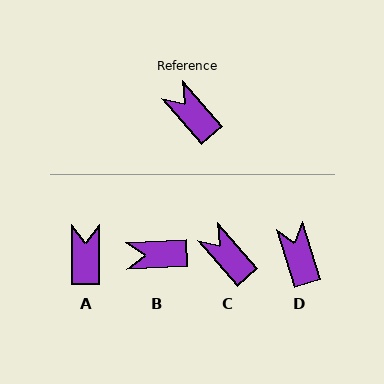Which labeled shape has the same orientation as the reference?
C.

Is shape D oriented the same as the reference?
No, it is off by about 24 degrees.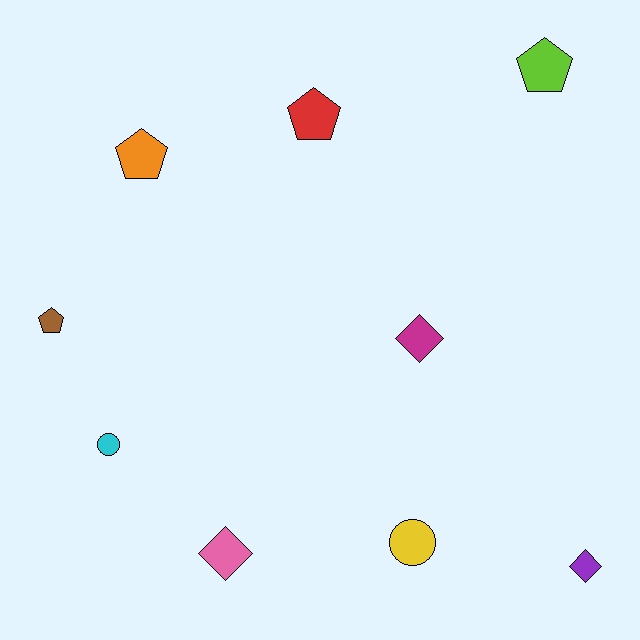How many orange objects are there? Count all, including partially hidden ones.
There is 1 orange object.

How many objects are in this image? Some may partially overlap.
There are 9 objects.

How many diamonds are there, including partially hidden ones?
There are 3 diamonds.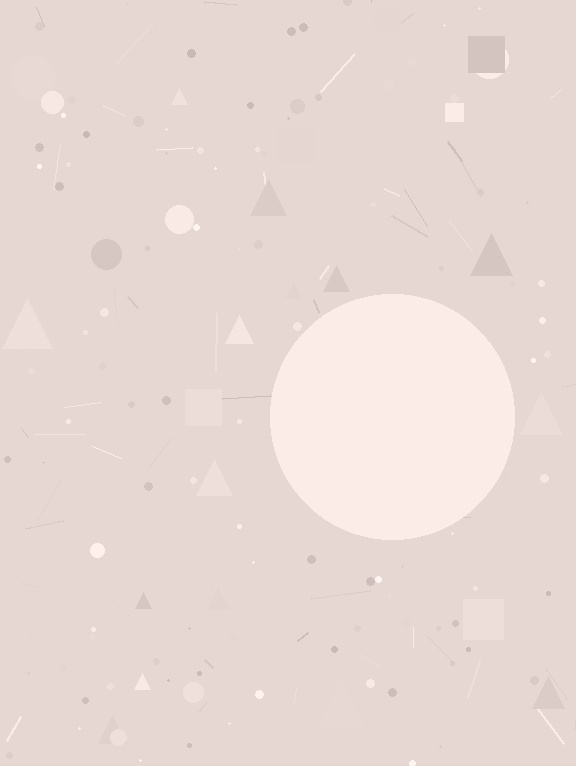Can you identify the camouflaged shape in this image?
The camouflaged shape is a circle.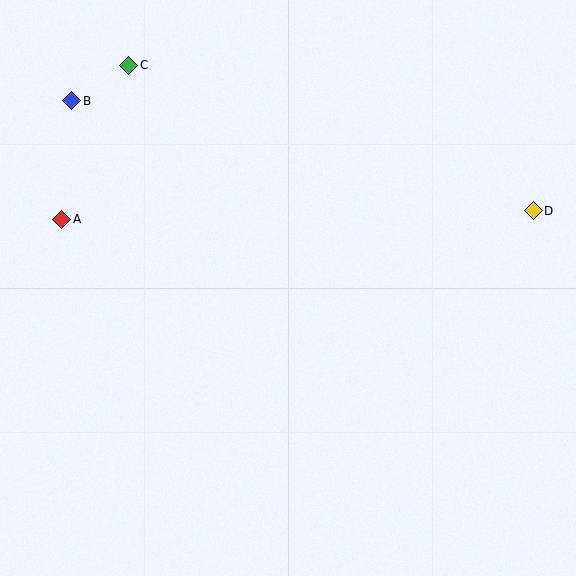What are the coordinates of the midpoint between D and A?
The midpoint between D and A is at (298, 215).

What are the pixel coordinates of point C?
Point C is at (129, 65).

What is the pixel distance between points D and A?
The distance between D and A is 471 pixels.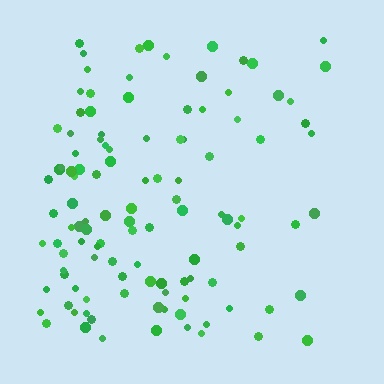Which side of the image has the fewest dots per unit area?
The right.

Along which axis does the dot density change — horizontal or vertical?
Horizontal.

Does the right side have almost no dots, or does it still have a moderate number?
Still a moderate number, just noticeably fewer than the left.